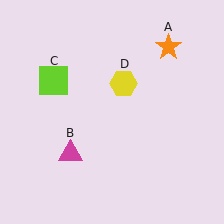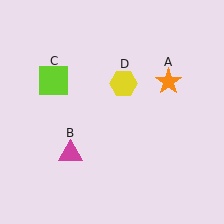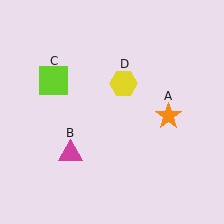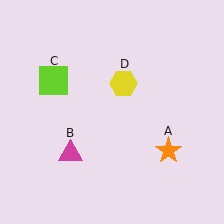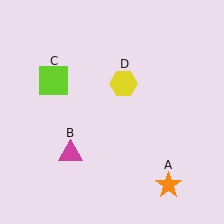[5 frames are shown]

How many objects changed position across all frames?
1 object changed position: orange star (object A).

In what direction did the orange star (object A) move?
The orange star (object A) moved down.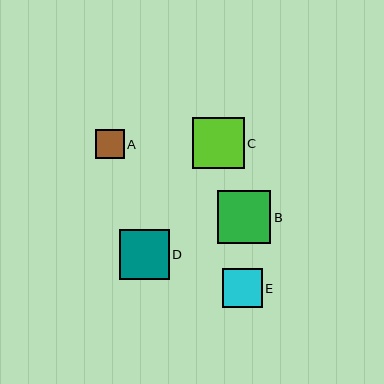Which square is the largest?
Square B is the largest with a size of approximately 53 pixels.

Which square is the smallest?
Square A is the smallest with a size of approximately 29 pixels.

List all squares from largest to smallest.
From largest to smallest: B, C, D, E, A.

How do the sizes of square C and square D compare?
Square C and square D are approximately the same size.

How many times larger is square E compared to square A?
Square E is approximately 1.4 times the size of square A.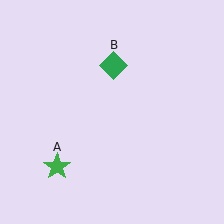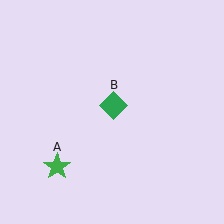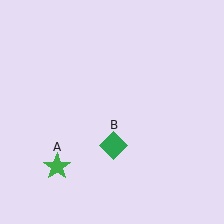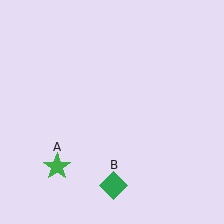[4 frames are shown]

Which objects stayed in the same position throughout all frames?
Green star (object A) remained stationary.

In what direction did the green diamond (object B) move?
The green diamond (object B) moved down.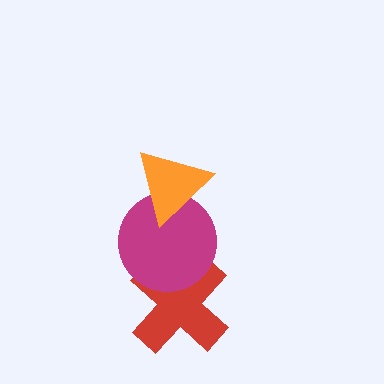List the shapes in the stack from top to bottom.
From top to bottom: the orange triangle, the magenta circle, the red cross.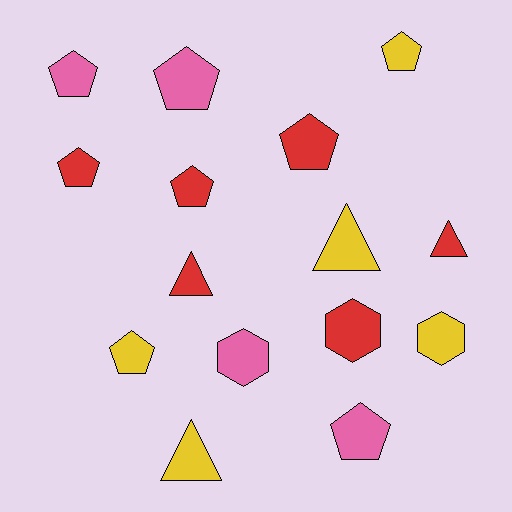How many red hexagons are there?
There is 1 red hexagon.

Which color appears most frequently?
Red, with 6 objects.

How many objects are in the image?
There are 15 objects.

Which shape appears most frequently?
Pentagon, with 8 objects.